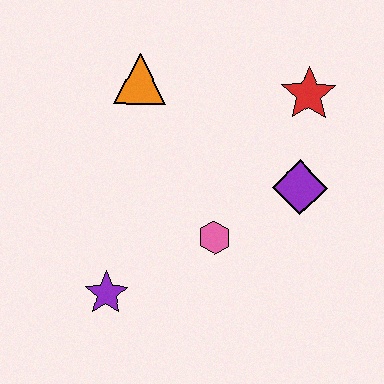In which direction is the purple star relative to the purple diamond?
The purple star is to the left of the purple diamond.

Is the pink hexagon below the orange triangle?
Yes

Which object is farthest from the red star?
The purple star is farthest from the red star.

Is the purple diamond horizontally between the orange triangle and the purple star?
No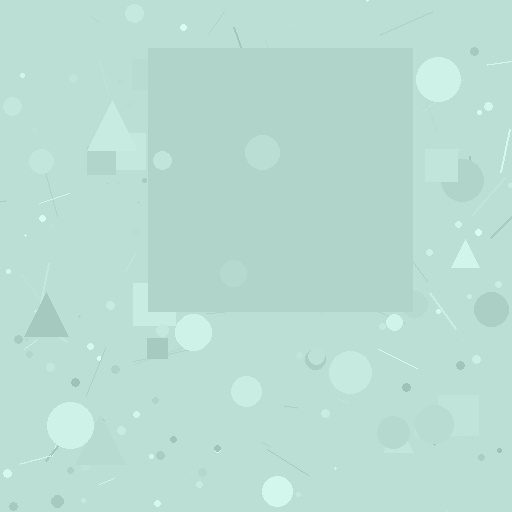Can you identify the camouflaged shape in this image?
The camouflaged shape is a square.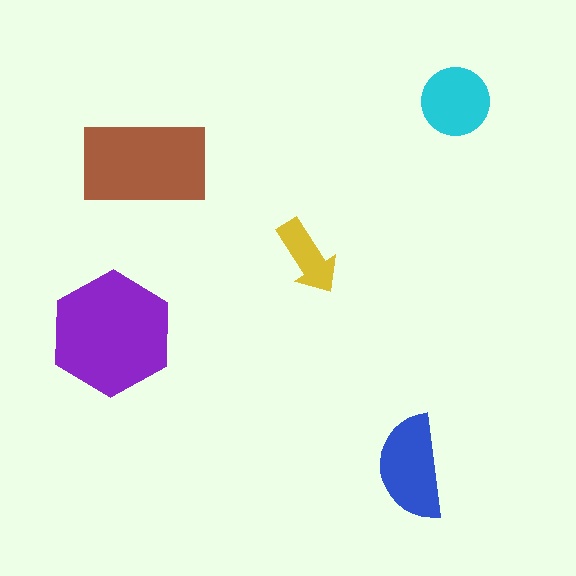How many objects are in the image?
There are 5 objects in the image.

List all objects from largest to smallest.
The purple hexagon, the brown rectangle, the blue semicircle, the cyan circle, the yellow arrow.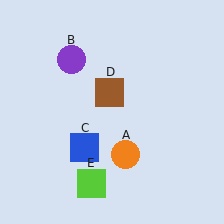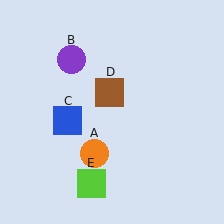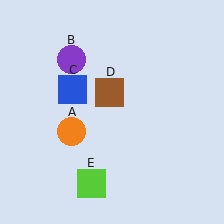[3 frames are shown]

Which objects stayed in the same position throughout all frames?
Purple circle (object B) and brown square (object D) and lime square (object E) remained stationary.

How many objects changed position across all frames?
2 objects changed position: orange circle (object A), blue square (object C).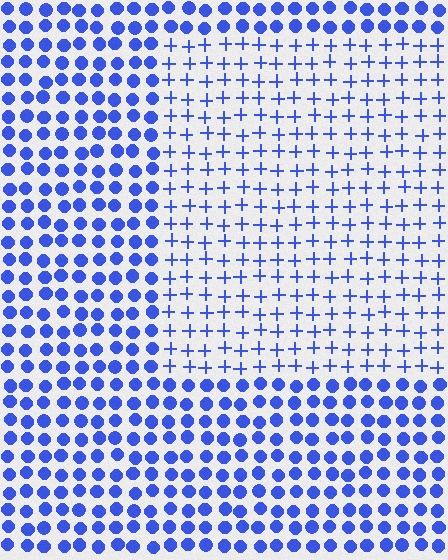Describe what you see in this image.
The image is filled with small blue elements arranged in a uniform grid. A rectangle-shaped region contains plus signs, while the surrounding area contains circles. The boundary is defined purely by the change in element shape.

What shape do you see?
I see a rectangle.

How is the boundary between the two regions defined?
The boundary is defined by a change in element shape: plus signs inside vs. circles outside. All elements share the same color and spacing.